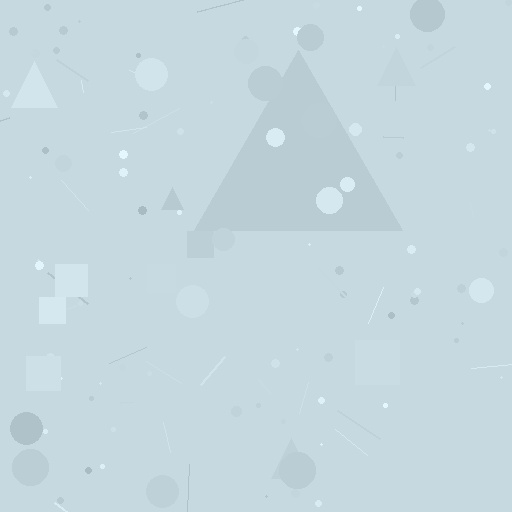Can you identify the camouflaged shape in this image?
The camouflaged shape is a triangle.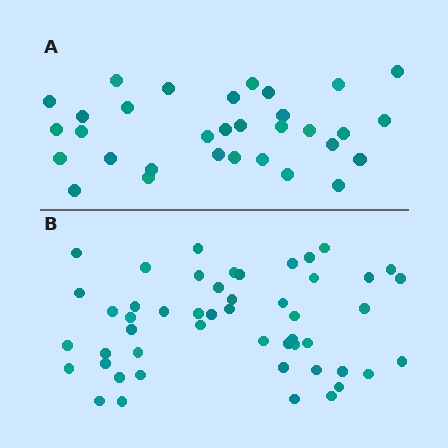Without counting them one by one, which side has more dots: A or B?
Region B (the bottom region) has more dots.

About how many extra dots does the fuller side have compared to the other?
Region B has approximately 20 more dots than region A.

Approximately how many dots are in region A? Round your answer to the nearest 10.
About 30 dots. (The exact count is 32, which rounds to 30.)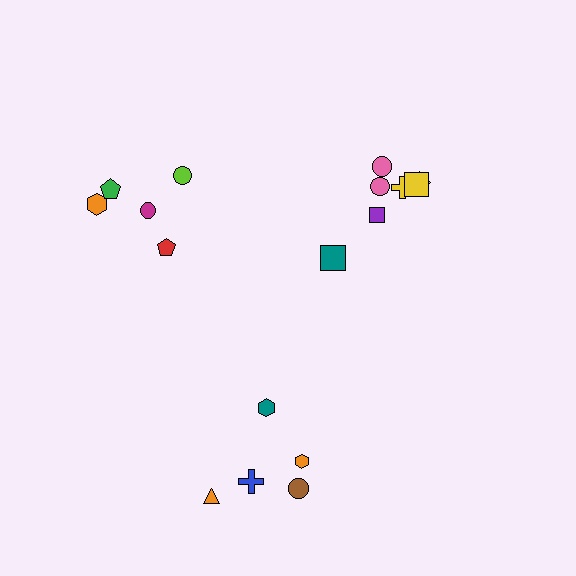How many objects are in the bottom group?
There are 5 objects.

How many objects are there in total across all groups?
There are 17 objects.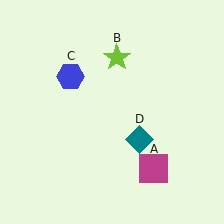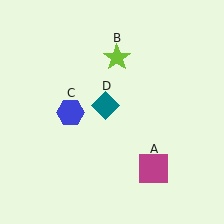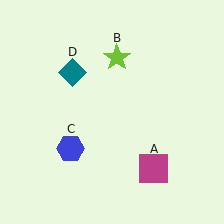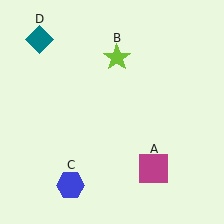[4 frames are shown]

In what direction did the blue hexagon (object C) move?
The blue hexagon (object C) moved down.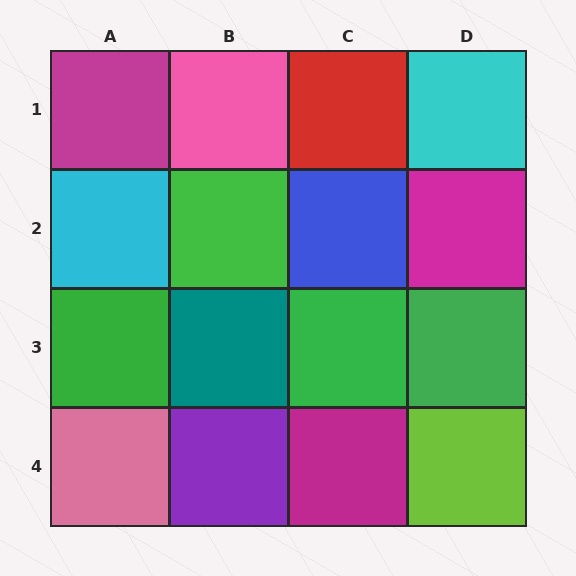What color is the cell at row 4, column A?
Pink.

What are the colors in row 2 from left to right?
Cyan, green, blue, magenta.